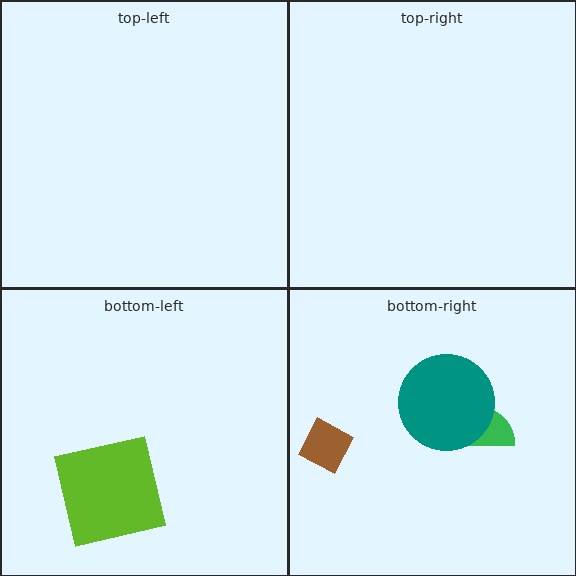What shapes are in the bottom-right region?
The brown diamond, the green semicircle, the teal circle.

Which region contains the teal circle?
The bottom-right region.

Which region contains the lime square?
The bottom-left region.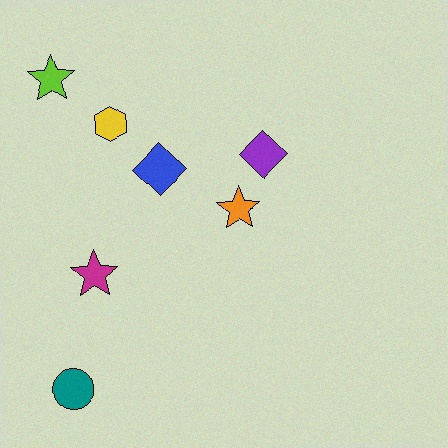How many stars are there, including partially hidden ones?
There are 3 stars.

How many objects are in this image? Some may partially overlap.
There are 7 objects.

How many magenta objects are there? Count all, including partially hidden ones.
There is 1 magenta object.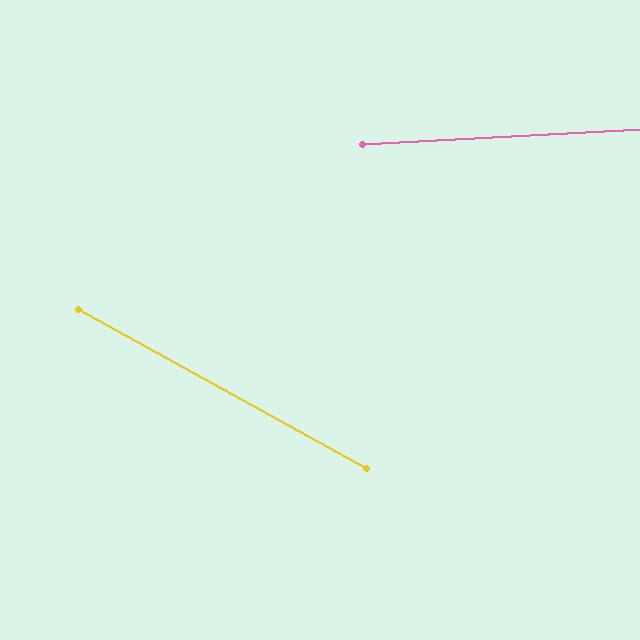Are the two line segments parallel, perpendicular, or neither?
Neither parallel nor perpendicular — they differ by about 32°.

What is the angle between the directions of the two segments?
Approximately 32 degrees.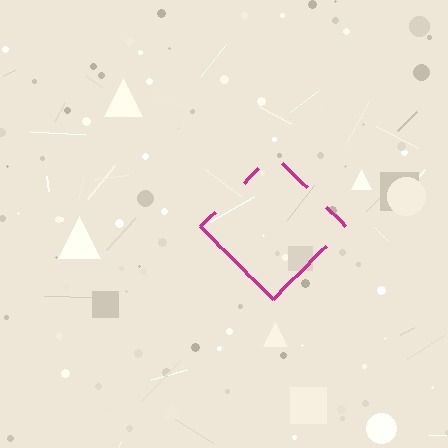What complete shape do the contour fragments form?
The contour fragments form a diamond.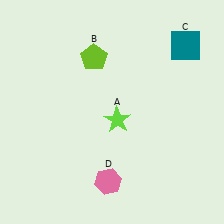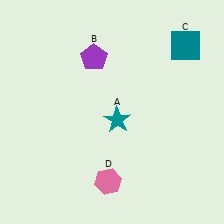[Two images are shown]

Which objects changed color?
A changed from lime to teal. B changed from lime to purple.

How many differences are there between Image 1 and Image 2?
There are 2 differences between the two images.